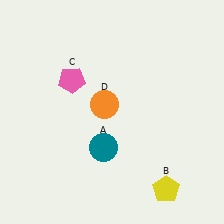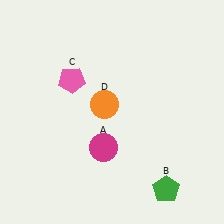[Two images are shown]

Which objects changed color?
A changed from teal to magenta. B changed from yellow to green.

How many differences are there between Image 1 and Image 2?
There are 2 differences between the two images.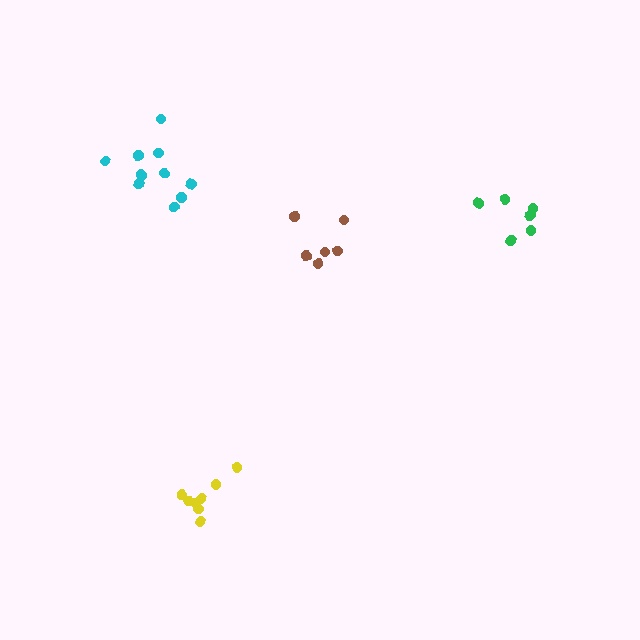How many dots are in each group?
Group 1: 6 dots, Group 2: 8 dots, Group 3: 6 dots, Group 4: 10 dots (30 total).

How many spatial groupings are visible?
There are 4 spatial groupings.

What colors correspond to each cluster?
The clusters are colored: brown, yellow, green, cyan.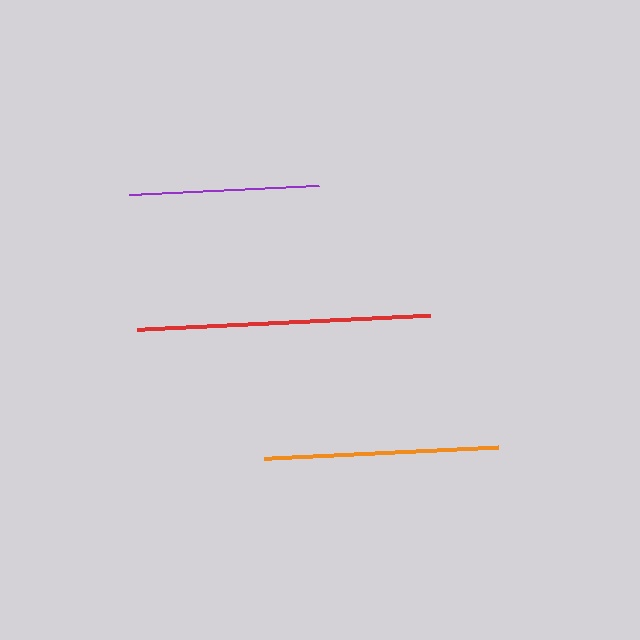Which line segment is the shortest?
The purple line is the shortest at approximately 190 pixels.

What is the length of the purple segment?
The purple segment is approximately 190 pixels long.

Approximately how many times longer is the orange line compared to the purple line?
The orange line is approximately 1.2 times the length of the purple line.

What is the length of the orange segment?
The orange segment is approximately 235 pixels long.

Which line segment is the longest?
The red line is the longest at approximately 293 pixels.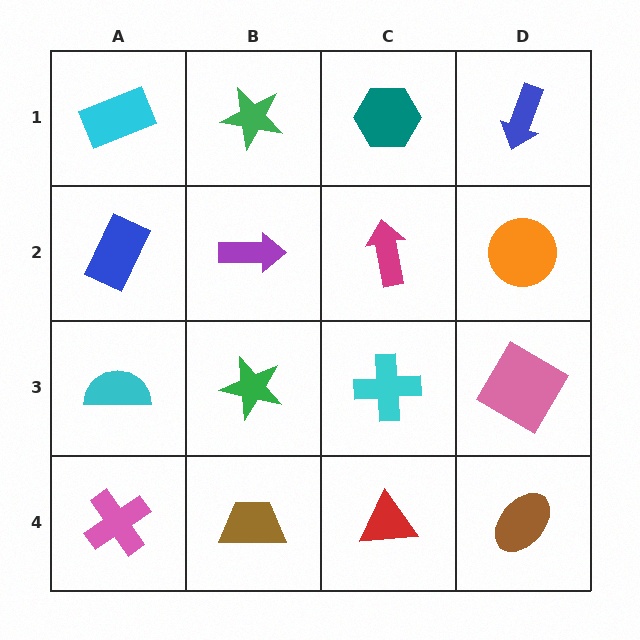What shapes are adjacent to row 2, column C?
A teal hexagon (row 1, column C), a cyan cross (row 3, column C), a purple arrow (row 2, column B), an orange circle (row 2, column D).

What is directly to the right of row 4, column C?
A brown ellipse.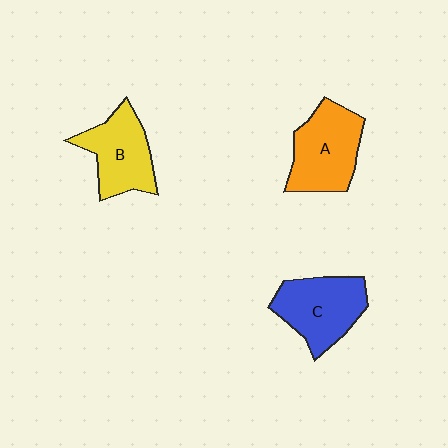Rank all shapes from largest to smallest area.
From largest to smallest: A (orange), C (blue), B (yellow).